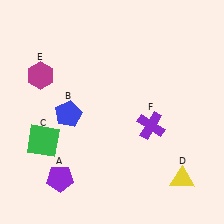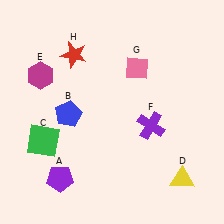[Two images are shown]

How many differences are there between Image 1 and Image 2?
There are 2 differences between the two images.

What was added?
A pink diamond (G), a red star (H) were added in Image 2.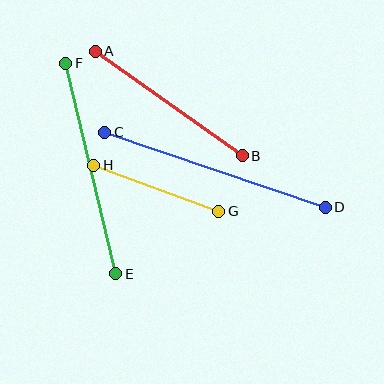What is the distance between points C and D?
The distance is approximately 233 pixels.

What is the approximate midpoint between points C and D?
The midpoint is at approximately (215, 170) pixels.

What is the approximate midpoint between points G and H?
The midpoint is at approximately (156, 188) pixels.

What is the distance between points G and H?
The distance is approximately 133 pixels.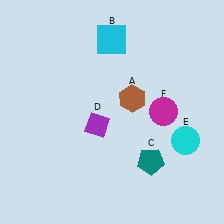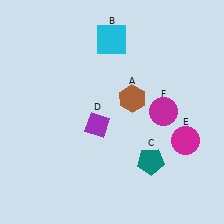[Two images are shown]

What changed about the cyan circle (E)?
In Image 1, E is cyan. In Image 2, it changed to magenta.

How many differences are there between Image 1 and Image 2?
There is 1 difference between the two images.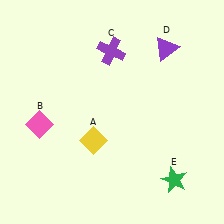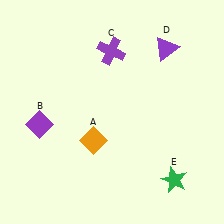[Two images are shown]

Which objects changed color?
A changed from yellow to orange. B changed from pink to purple.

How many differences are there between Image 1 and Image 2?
There are 2 differences between the two images.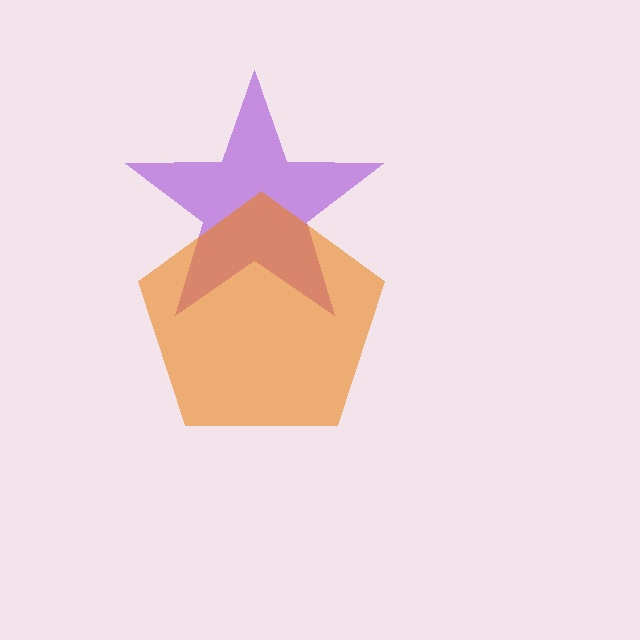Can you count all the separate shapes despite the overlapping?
Yes, there are 2 separate shapes.